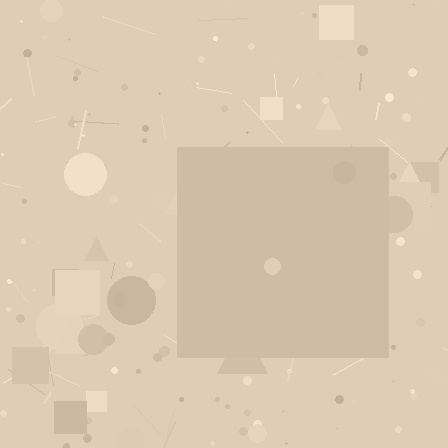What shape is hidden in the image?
A square is hidden in the image.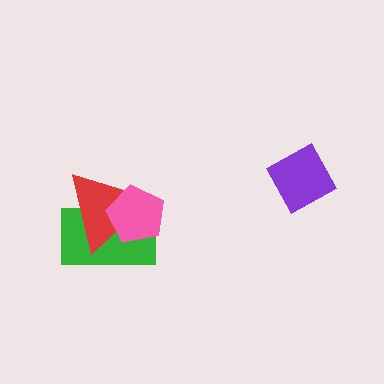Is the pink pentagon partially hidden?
No, no other shape covers it.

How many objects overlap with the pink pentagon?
2 objects overlap with the pink pentagon.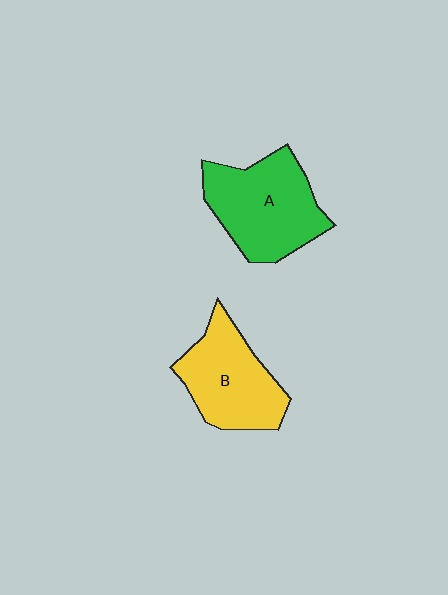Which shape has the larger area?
Shape A (green).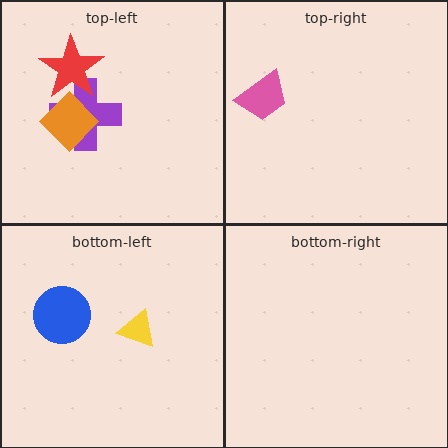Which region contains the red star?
The top-left region.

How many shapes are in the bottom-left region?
2.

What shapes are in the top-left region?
The purple cross, the red star, the orange diamond.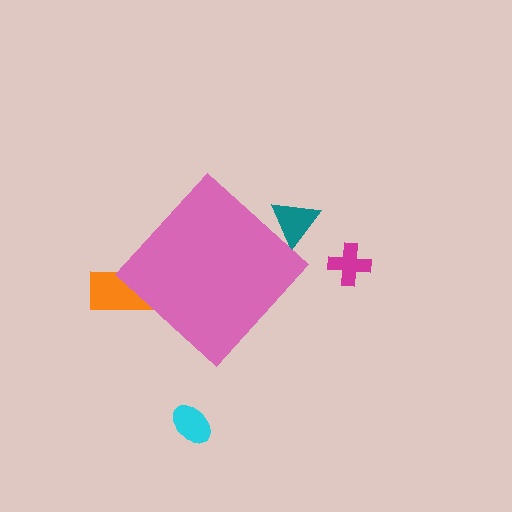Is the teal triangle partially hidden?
Yes, the teal triangle is partially hidden behind the pink diamond.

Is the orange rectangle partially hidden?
Yes, the orange rectangle is partially hidden behind the pink diamond.